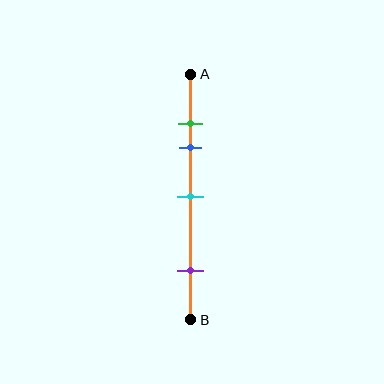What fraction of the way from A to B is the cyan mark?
The cyan mark is approximately 50% (0.5) of the way from A to B.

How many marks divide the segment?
There are 4 marks dividing the segment.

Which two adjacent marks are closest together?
The green and blue marks are the closest adjacent pair.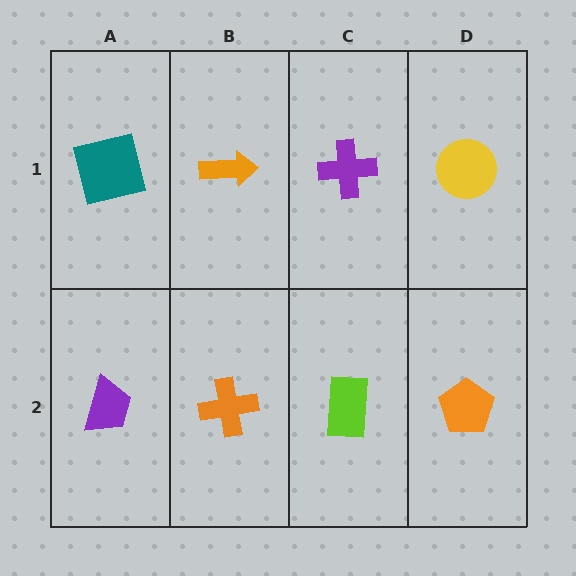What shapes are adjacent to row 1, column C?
A lime rectangle (row 2, column C), an orange arrow (row 1, column B), a yellow circle (row 1, column D).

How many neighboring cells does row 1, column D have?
2.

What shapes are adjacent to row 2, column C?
A purple cross (row 1, column C), an orange cross (row 2, column B), an orange pentagon (row 2, column D).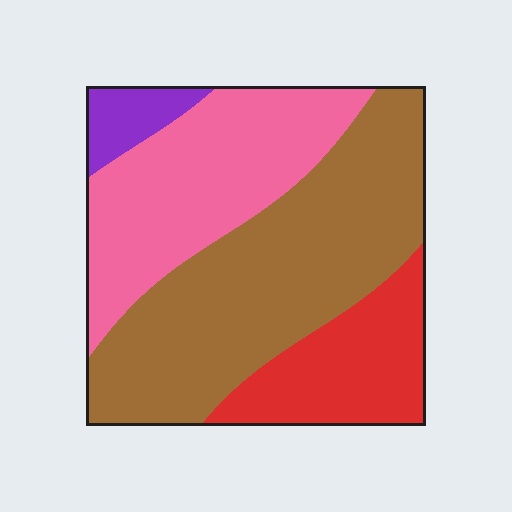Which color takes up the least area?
Purple, at roughly 5%.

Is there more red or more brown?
Brown.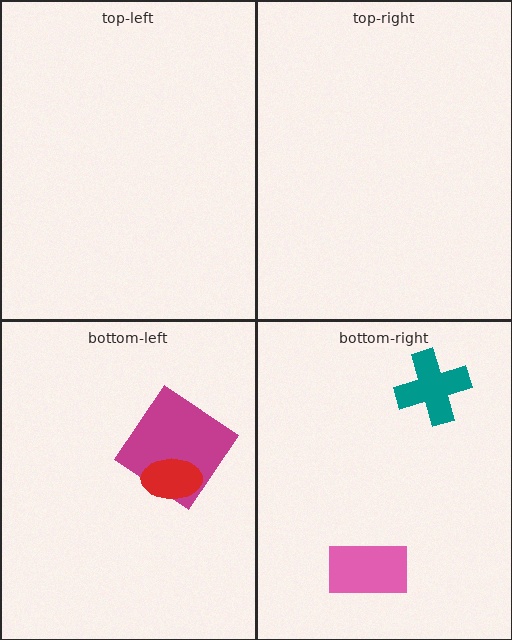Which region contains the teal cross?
The bottom-right region.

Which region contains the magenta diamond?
The bottom-left region.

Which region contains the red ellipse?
The bottom-left region.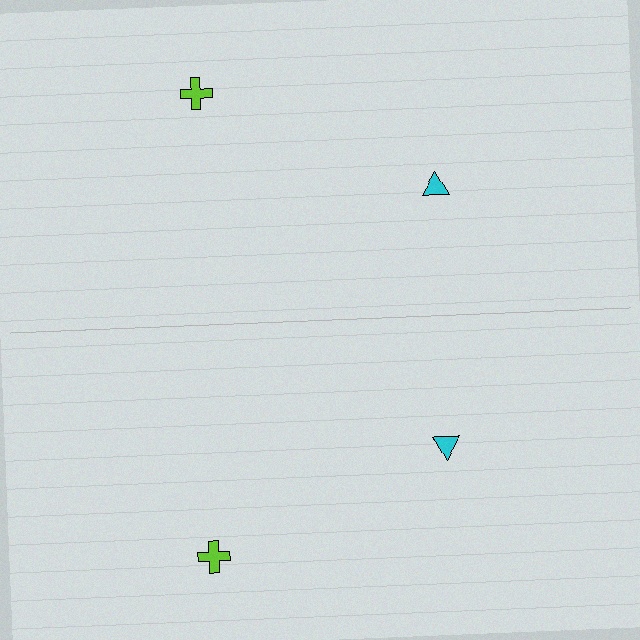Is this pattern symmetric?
Yes, this pattern has bilateral (reflection) symmetry.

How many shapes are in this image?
There are 4 shapes in this image.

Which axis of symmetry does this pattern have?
The pattern has a horizontal axis of symmetry running through the center of the image.